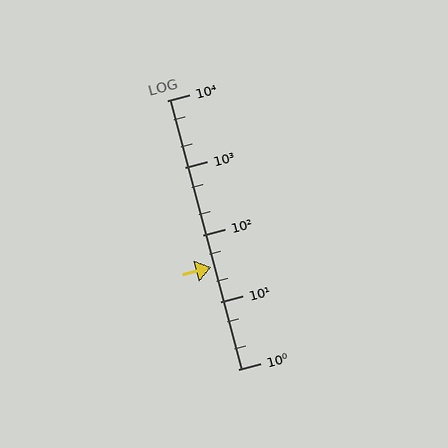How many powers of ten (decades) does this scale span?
The scale spans 4 decades, from 1 to 10000.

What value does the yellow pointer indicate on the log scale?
The pointer indicates approximately 33.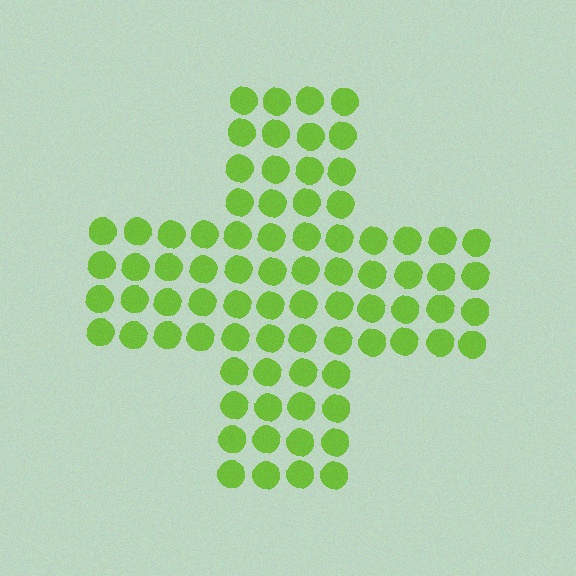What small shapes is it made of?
It is made of small circles.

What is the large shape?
The large shape is a cross.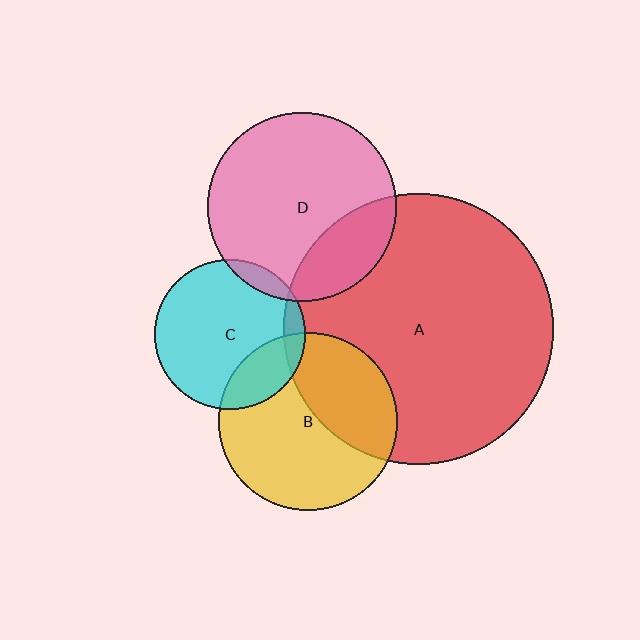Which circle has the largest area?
Circle A (red).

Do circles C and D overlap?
Yes.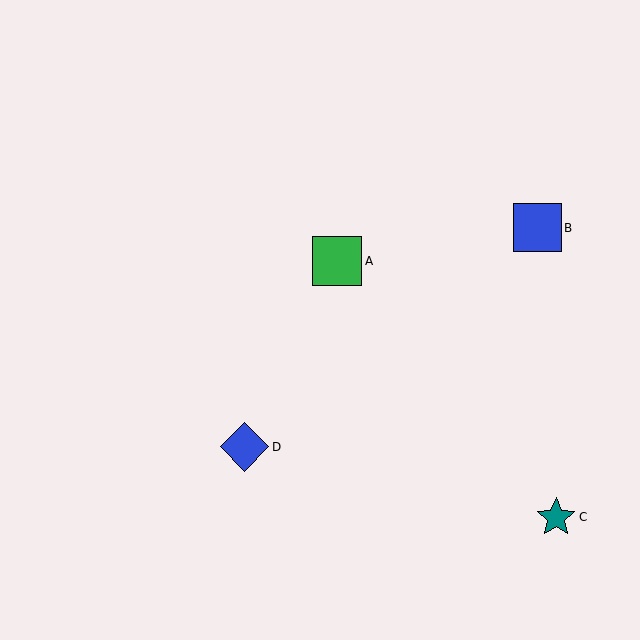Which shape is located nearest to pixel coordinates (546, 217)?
The blue square (labeled B) at (537, 228) is nearest to that location.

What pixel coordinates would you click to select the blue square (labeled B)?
Click at (537, 228) to select the blue square B.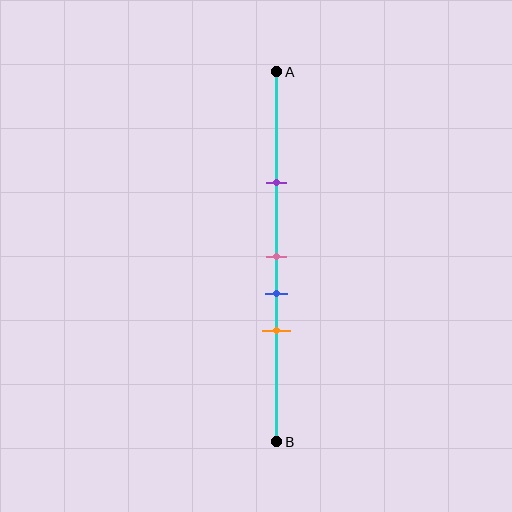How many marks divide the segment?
There are 4 marks dividing the segment.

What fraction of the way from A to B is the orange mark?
The orange mark is approximately 70% (0.7) of the way from A to B.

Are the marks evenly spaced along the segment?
No, the marks are not evenly spaced.